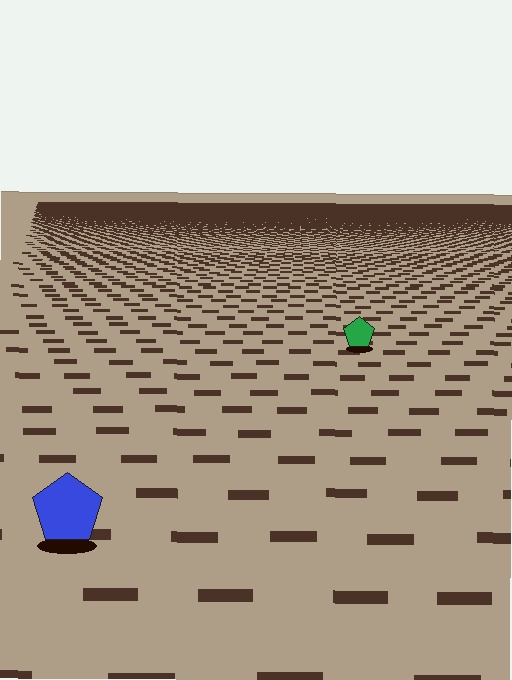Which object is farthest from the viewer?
The green pentagon is farthest from the viewer. It appears smaller and the ground texture around it is denser.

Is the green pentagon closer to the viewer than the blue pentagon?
No. The blue pentagon is closer — you can tell from the texture gradient: the ground texture is coarser near it.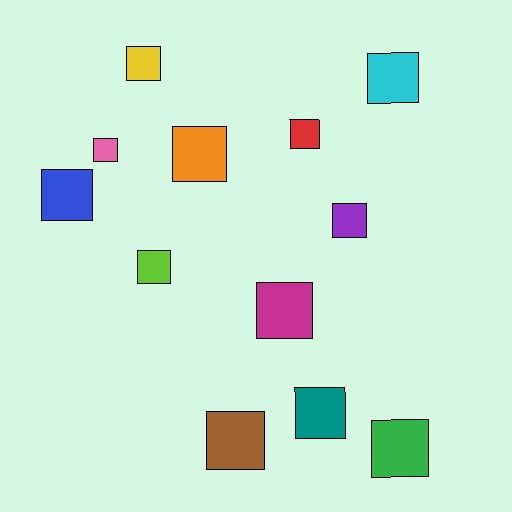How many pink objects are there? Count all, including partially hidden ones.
There is 1 pink object.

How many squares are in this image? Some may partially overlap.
There are 12 squares.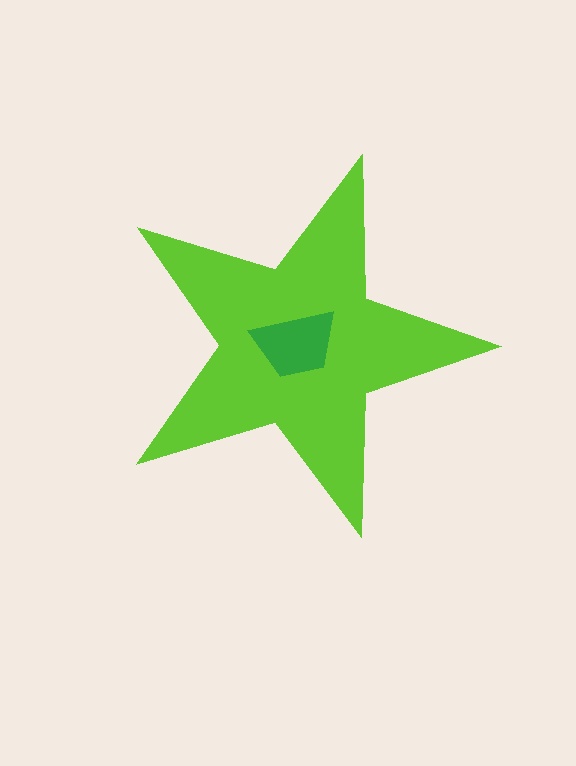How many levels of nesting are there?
2.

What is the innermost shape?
The green trapezoid.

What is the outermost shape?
The lime star.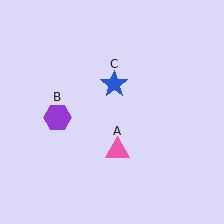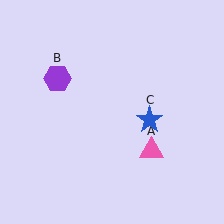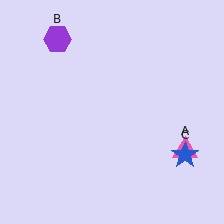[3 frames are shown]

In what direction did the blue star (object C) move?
The blue star (object C) moved down and to the right.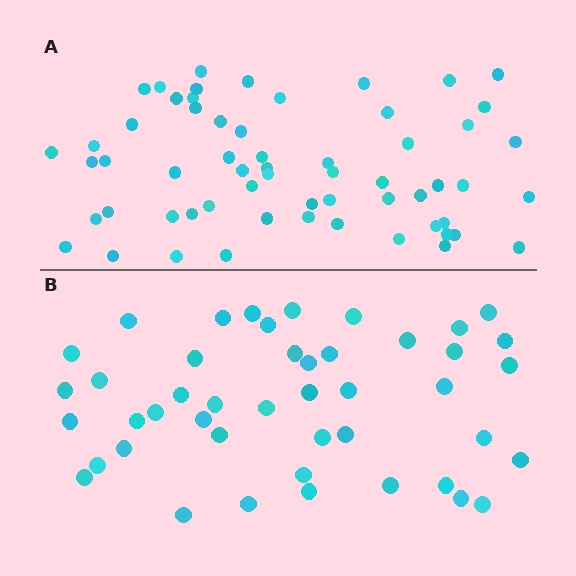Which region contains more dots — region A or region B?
Region A (the top region) has more dots.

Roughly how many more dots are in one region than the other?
Region A has approximately 15 more dots than region B.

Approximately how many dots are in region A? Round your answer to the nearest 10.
About 60 dots.